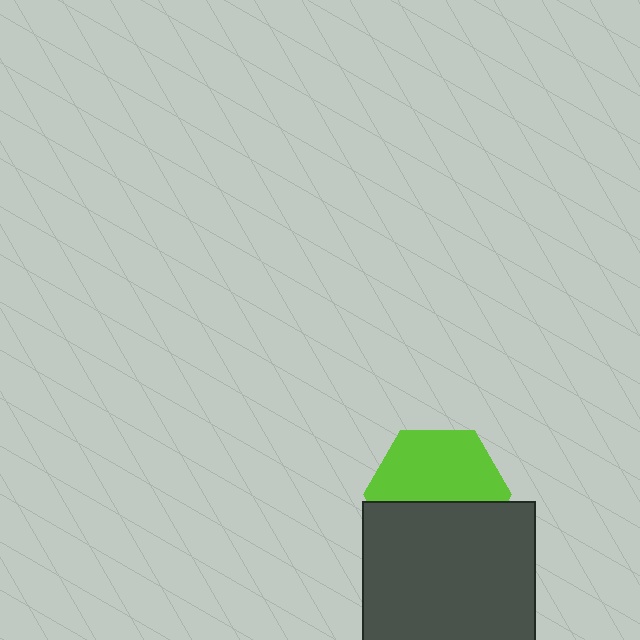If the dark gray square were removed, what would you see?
You would see the complete lime hexagon.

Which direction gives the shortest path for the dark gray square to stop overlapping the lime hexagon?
Moving down gives the shortest separation.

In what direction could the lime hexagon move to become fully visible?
The lime hexagon could move up. That would shift it out from behind the dark gray square entirely.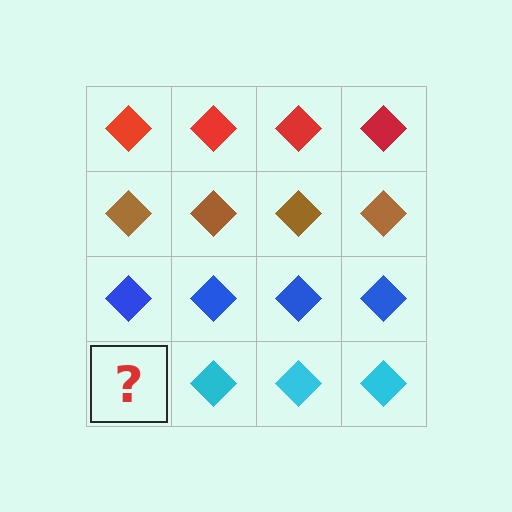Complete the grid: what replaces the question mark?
The question mark should be replaced with a cyan diamond.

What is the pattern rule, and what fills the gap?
The rule is that each row has a consistent color. The gap should be filled with a cyan diamond.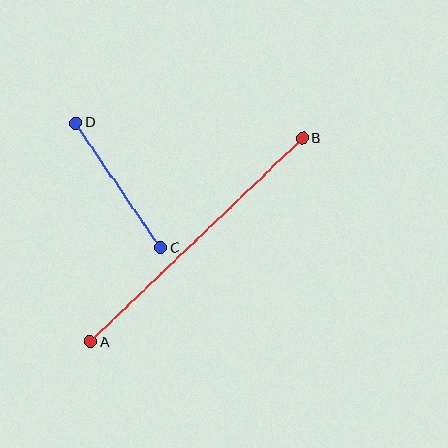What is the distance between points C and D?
The distance is approximately 151 pixels.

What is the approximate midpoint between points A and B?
The midpoint is at approximately (196, 240) pixels.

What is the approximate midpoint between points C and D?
The midpoint is at approximately (118, 185) pixels.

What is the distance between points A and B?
The distance is approximately 294 pixels.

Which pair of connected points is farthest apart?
Points A and B are farthest apart.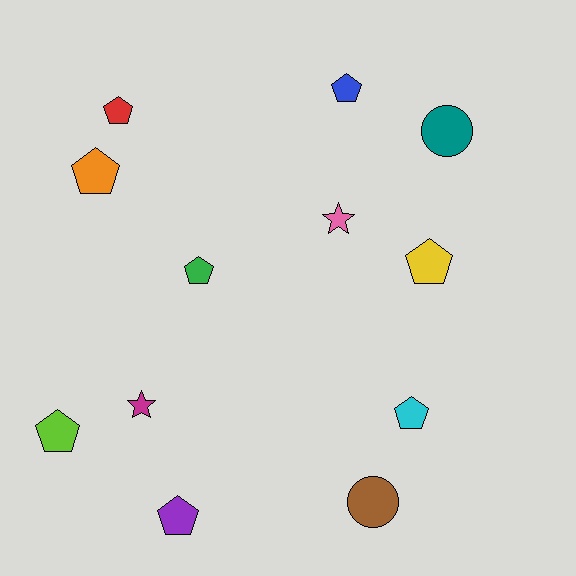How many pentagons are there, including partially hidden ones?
There are 8 pentagons.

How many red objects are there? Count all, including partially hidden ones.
There is 1 red object.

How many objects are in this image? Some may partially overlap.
There are 12 objects.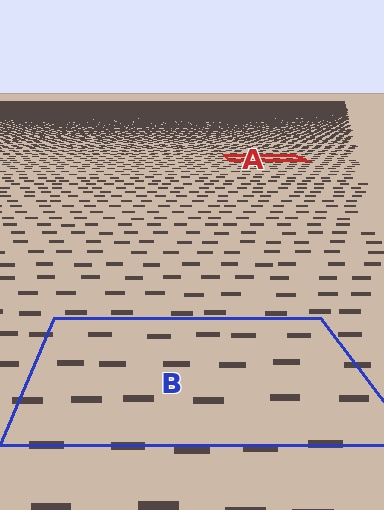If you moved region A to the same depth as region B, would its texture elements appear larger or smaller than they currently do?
They would appear larger. At a closer depth, the same texture elements are projected at a bigger on-screen size.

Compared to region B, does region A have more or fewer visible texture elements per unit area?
Region A has more texture elements per unit area — they are packed more densely because it is farther away.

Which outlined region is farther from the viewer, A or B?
Region A is farther from the viewer — the texture elements inside it appear smaller and more densely packed.